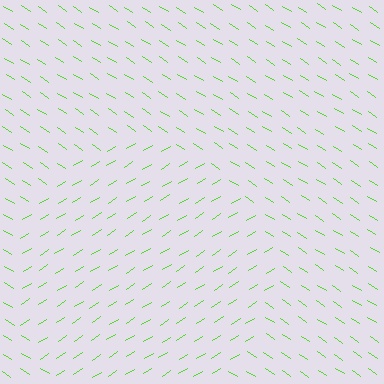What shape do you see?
I see a circle.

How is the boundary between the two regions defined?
The boundary is defined purely by a change in line orientation (approximately 65 degrees difference). All lines are the same color and thickness.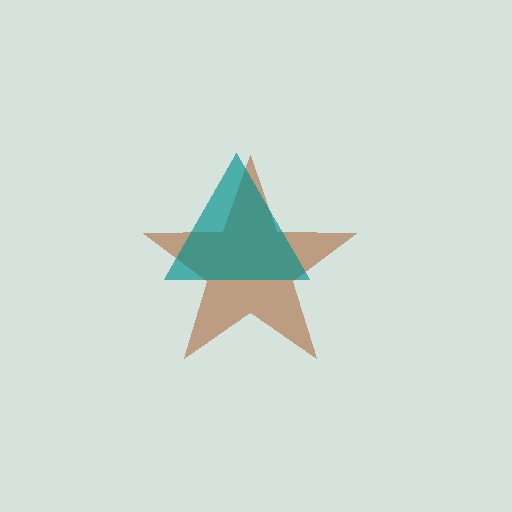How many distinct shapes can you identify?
There are 2 distinct shapes: a brown star, a teal triangle.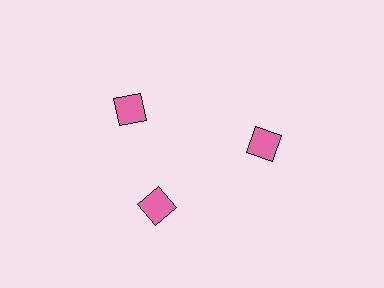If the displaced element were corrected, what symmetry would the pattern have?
It would have 3-fold rotational symmetry — the pattern would map onto itself every 120 degrees.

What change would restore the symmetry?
The symmetry would be restored by rotating it back into even spacing with its neighbors so that all 3 diamonds sit at equal angles and equal distance from the center.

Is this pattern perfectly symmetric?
No. The 3 pink diamonds are arranged in a ring, but one element near the 11 o'clock position is rotated out of alignment along the ring, breaking the 3-fold rotational symmetry.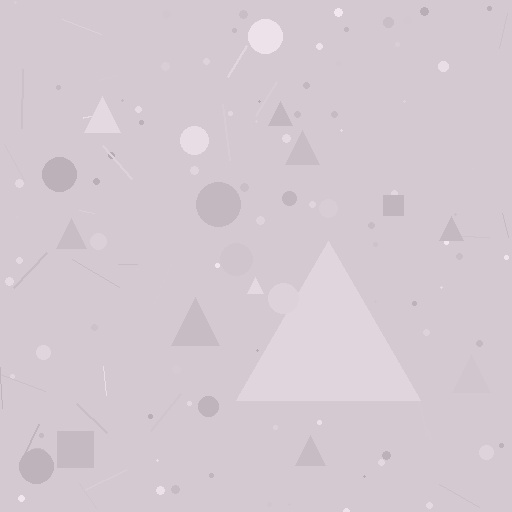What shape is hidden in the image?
A triangle is hidden in the image.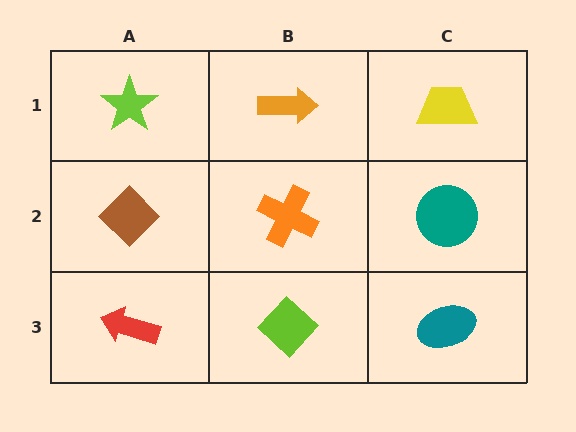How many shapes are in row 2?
3 shapes.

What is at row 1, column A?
A lime star.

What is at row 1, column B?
An orange arrow.